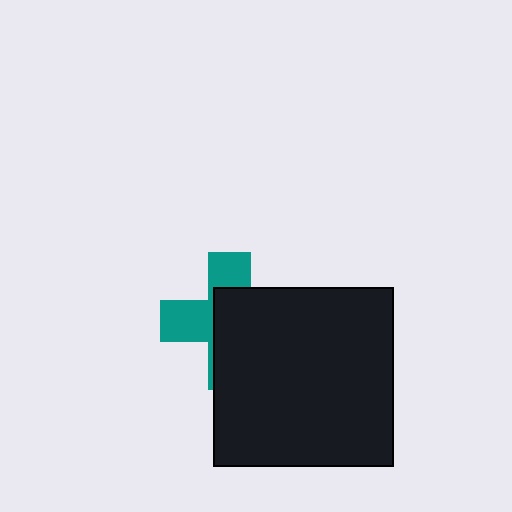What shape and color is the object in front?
The object in front is a black square.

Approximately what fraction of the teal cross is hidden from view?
Roughly 58% of the teal cross is hidden behind the black square.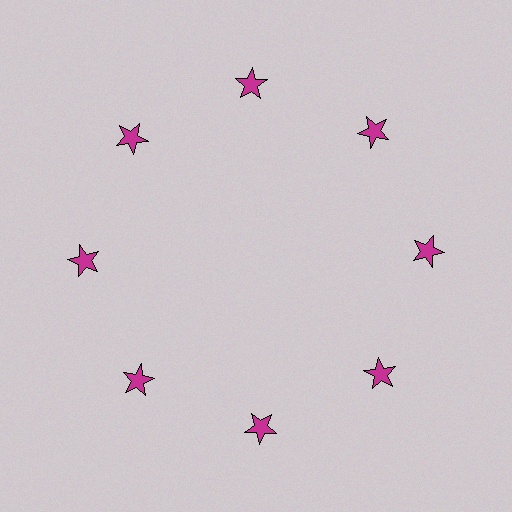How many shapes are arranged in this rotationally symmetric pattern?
There are 8 shapes, arranged in 8 groups of 1.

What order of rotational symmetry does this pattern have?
This pattern has 8-fold rotational symmetry.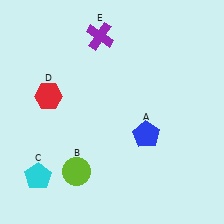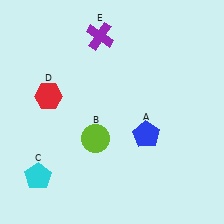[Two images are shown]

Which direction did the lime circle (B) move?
The lime circle (B) moved up.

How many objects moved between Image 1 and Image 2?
1 object moved between the two images.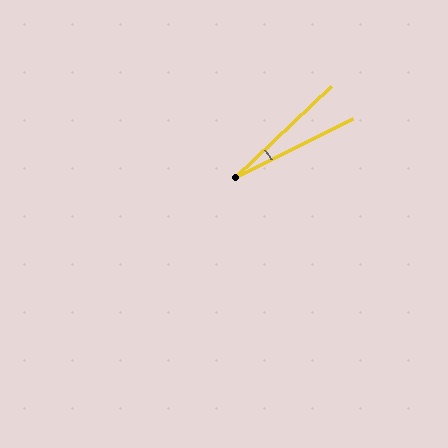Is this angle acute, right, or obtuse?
It is acute.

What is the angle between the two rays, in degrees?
Approximately 17 degrees.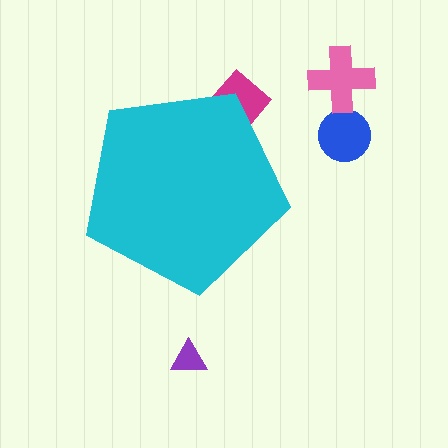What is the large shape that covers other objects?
A cyan pentagon.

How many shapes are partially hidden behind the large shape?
1 shape is partially hidden.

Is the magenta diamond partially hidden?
Yes, the magenta diamond is partially hidden behind the cyan pentagon.